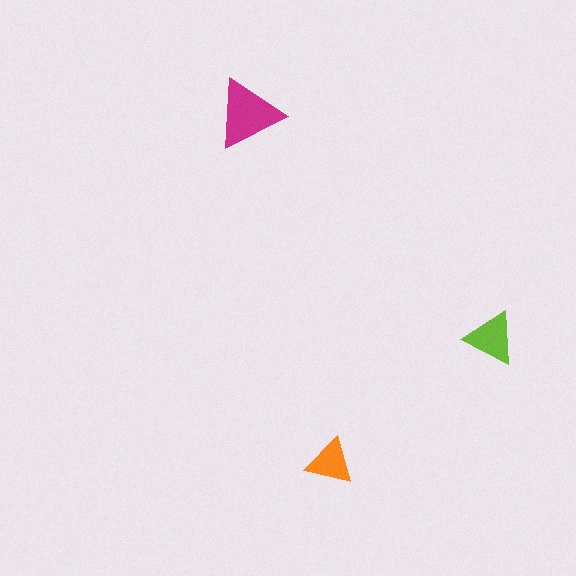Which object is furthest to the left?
The magenta triangle is leftmost.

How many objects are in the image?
There are 3 objects in the image.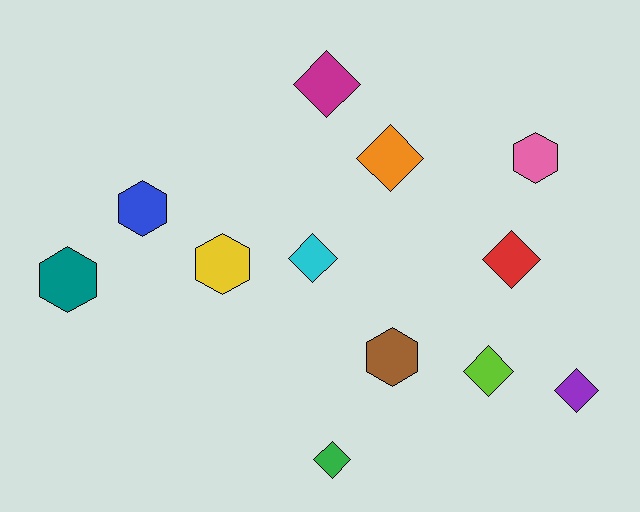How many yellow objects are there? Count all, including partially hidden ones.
There is 1 yellow object.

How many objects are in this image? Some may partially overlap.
There are 12 objects.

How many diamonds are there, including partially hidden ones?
There are 7 diamonds.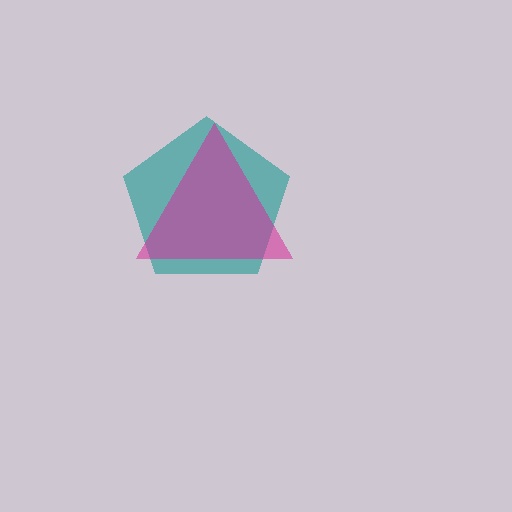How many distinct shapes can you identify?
There are 2 distinct shapes: a teal pentagon, a magenta triangle.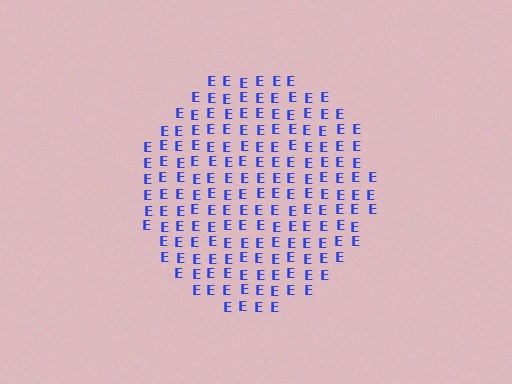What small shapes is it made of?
It is made of small letter E's.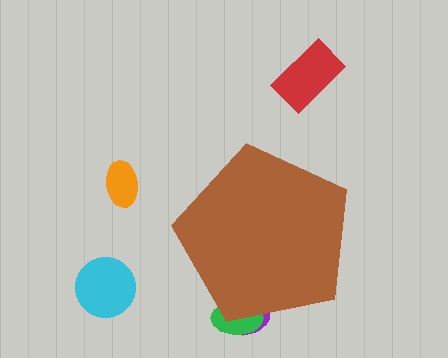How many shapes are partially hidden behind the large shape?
2 shapes are partially hidden.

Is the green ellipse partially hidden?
Yes, the green ellipse is partially hidden behind the brown pentagon.